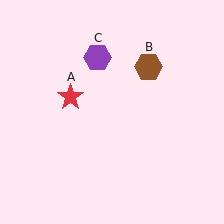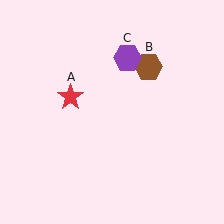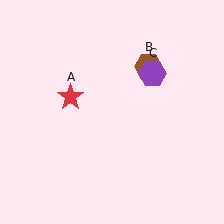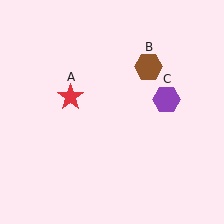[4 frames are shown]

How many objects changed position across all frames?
1 object changed position: purple hexagon (object C).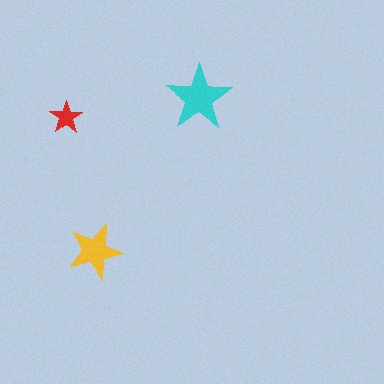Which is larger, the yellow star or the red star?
The yellow one.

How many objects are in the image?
There are 3 objects in the image.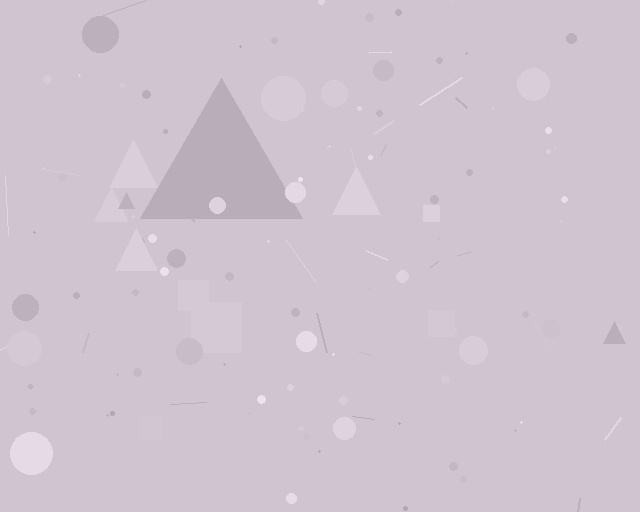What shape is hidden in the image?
A triangle is hidden in the image.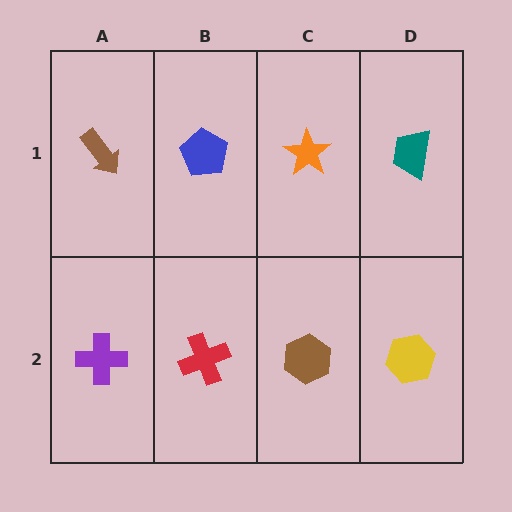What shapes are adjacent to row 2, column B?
A blue pentagon (row 1, column B), a purple cross (row 2, column A), a brown hexagon (row 2, column C).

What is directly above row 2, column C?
An orange star.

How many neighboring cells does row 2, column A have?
2.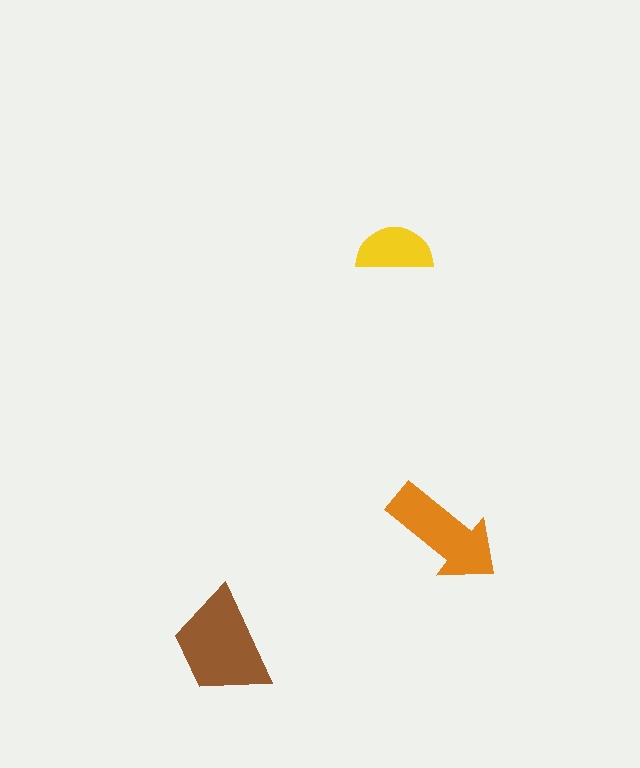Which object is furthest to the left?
The brown trapezoid is leftmost.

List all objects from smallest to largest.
The yellow semicircle, the orange arrow, the brown trapezoid.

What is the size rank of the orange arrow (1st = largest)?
2nd.